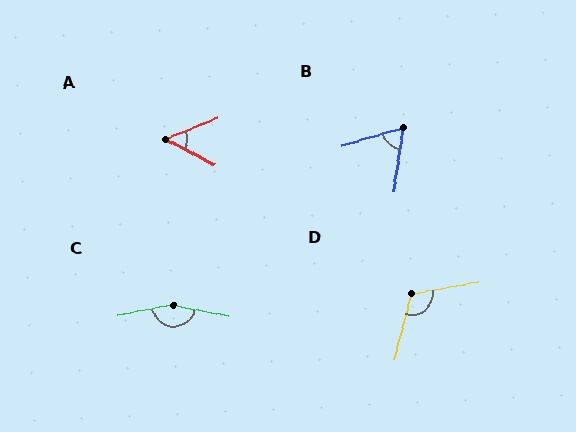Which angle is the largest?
C, at approximately 157 degrees.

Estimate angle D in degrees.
Approximately 115 degrees.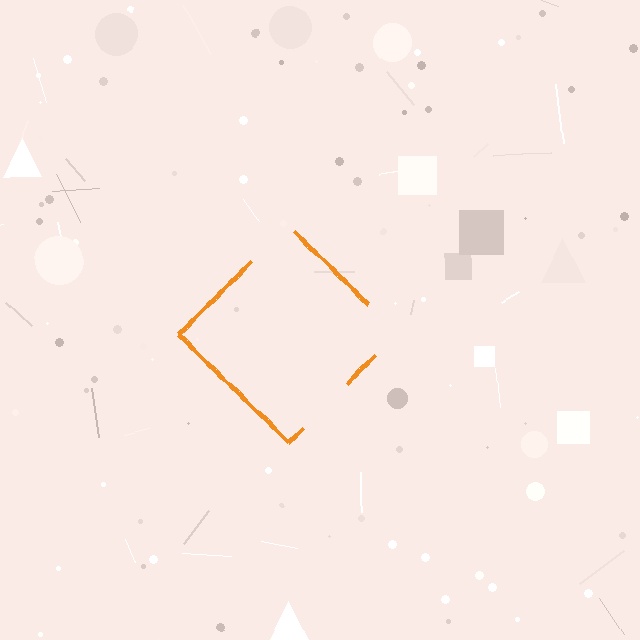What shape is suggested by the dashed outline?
The dashed outline suggests a diamond.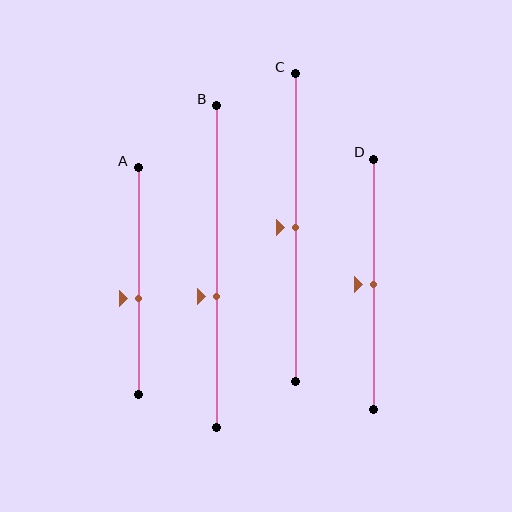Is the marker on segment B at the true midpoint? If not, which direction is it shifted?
No, the marker on segment B is shifted downward by about 9% of the segment length.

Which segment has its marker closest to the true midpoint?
Segment C has its marker closest to the true midpoint.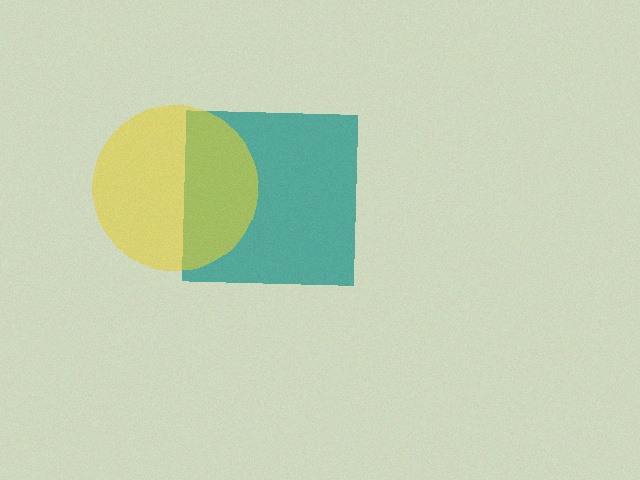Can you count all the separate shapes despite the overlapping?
Yes, there are 2 separate shapes.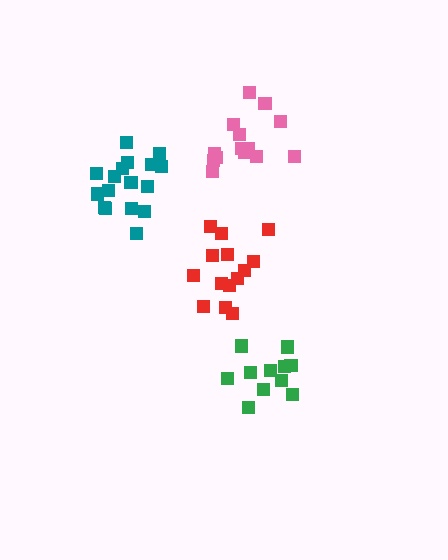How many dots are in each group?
Group 1: 14 dots, Group 2: 17 dots, Group 3: 11 dots, Group 4: 14 dots (56 total).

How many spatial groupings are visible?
There are 4 spatial groupings.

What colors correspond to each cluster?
The clusters are colored: red, teal, green, pink.